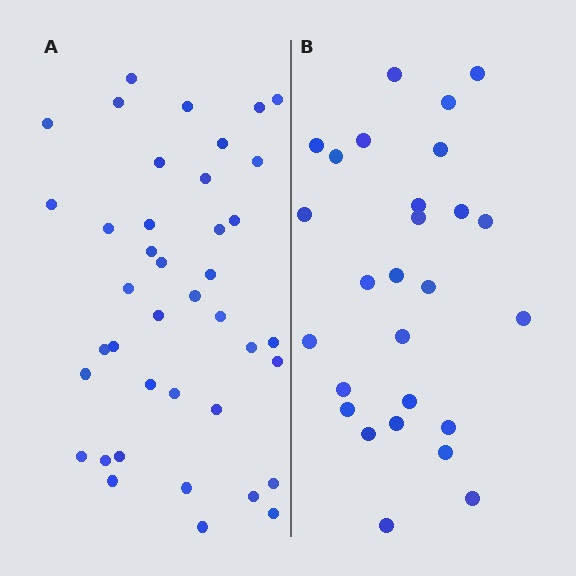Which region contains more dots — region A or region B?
Region A (the left region) has more dots.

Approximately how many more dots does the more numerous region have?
Region A has approximately 15 more dots than region B.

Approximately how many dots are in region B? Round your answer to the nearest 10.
About 30 dots. (The exact count is 27, which rounds to 30.)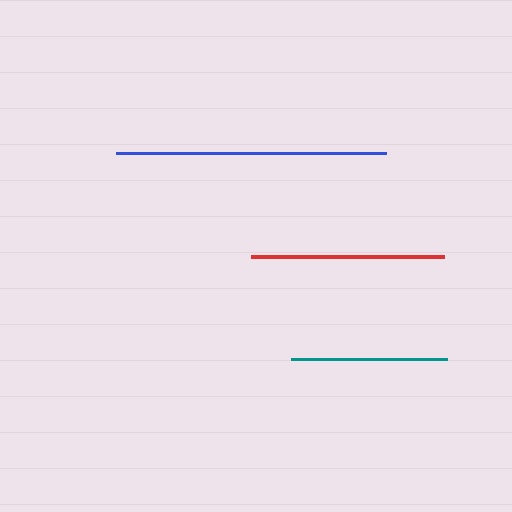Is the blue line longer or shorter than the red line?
The blue line is longer than the red line.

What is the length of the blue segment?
The blue segment is approximately 270 pixels long.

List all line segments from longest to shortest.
From longest to shortest: blue, red, teal.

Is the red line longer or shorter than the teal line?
The red line is longer than the teal line.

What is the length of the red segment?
The red segment is approximately 193 pixels long.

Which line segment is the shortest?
The teal line is the shortest at approximately 156 pixels.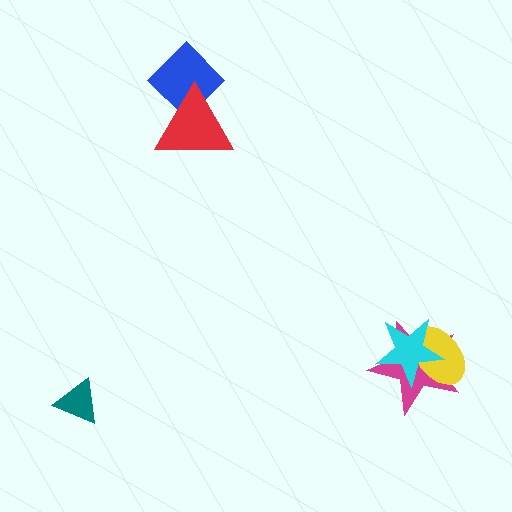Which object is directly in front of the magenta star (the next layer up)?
The yellow ellipse is directly in front of the magenta star.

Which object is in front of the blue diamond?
The red triangle is in front of the blue diamond.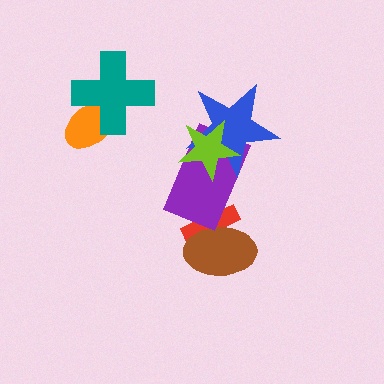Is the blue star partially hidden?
Yes, it is partially covered by another shape.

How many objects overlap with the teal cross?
1 object overlaps with the teal cross.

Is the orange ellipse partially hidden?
Yes, it is partially covered by another shape.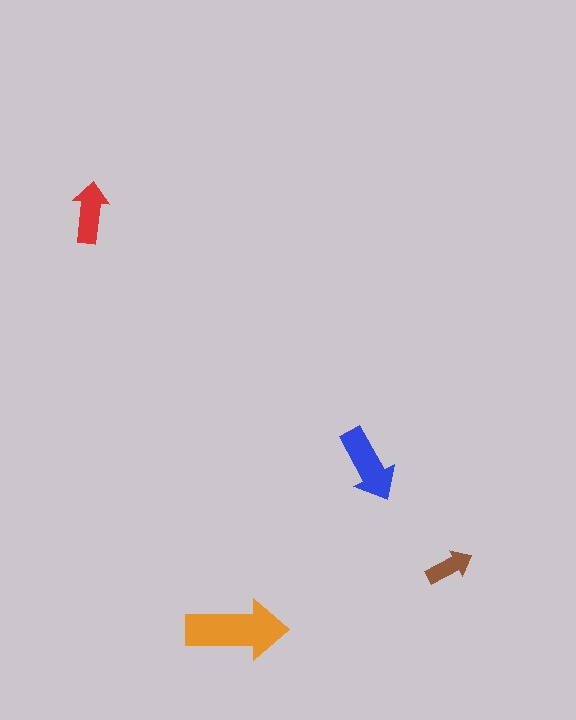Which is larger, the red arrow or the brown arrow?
The red one.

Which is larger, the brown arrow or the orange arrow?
The orange one.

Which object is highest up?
The red arrow is topmost.